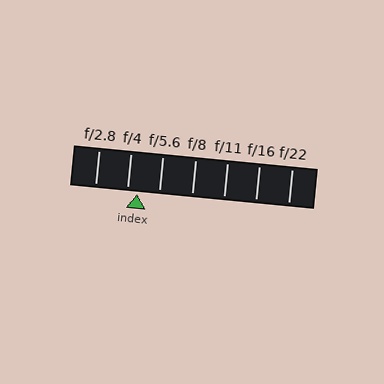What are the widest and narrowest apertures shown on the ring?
The widest aperture shown is f/2.8 and the narrowest is f/22.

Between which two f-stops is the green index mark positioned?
The index mark is between f/4 and f/5.6.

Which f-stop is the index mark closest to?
The index mark is closest to f/4.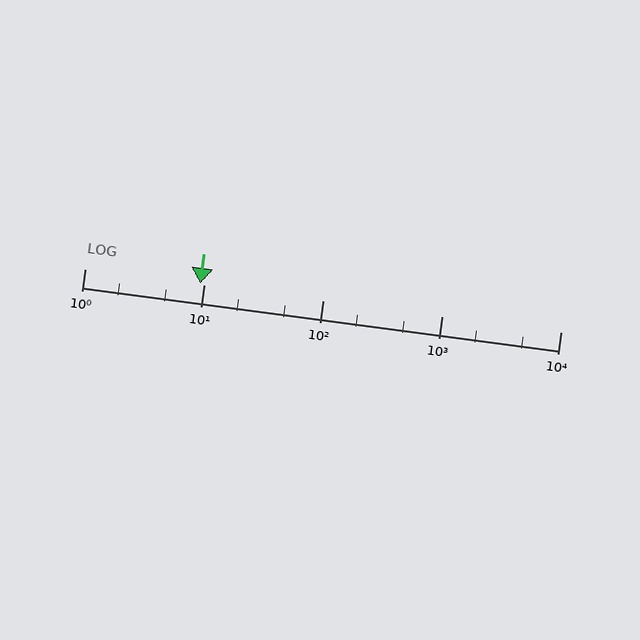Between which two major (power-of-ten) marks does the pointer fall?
The pointer is between 1 and 10.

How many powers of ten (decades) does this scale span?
The scale spans 4 decades, from 1 to 10000.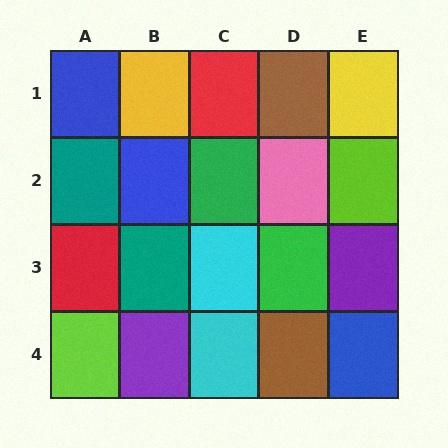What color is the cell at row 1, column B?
Yellow.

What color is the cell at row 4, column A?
Lime.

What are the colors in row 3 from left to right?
Red, teal, cyan, green, purple.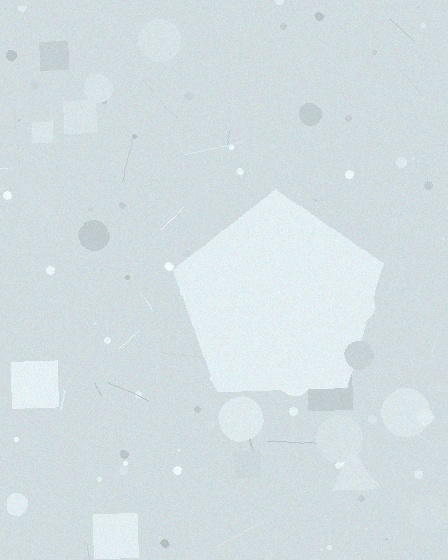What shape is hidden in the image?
A pentagon is hidden in the image.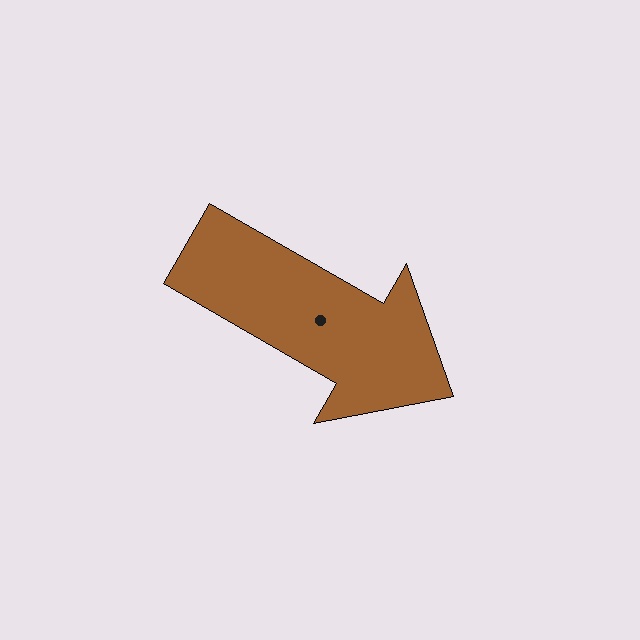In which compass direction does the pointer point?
Southeast.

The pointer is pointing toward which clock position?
Roughly 4 o'clock.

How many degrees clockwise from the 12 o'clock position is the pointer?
Approximately 120 degrees.